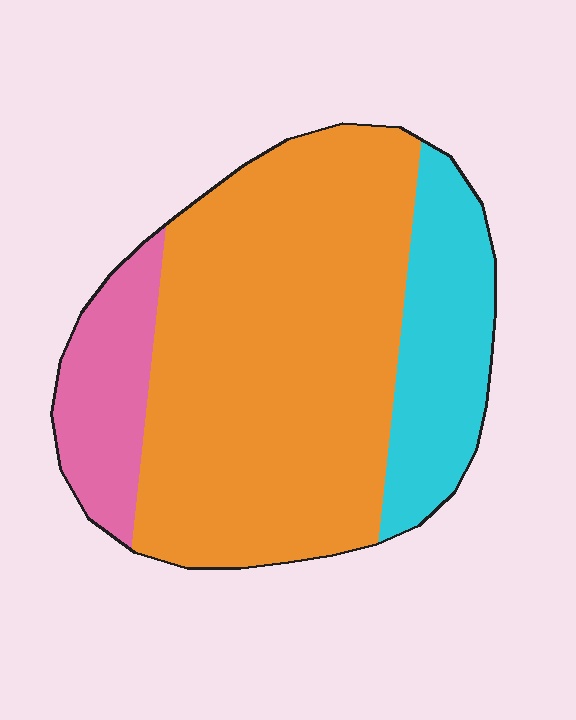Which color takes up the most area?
Orange, at roughly 65%.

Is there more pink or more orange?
Orange.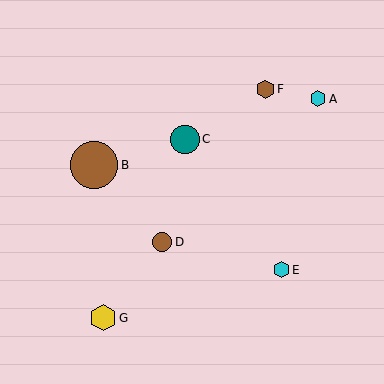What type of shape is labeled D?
Shape D is a brown circle.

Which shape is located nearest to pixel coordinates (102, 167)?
The brown circle (labeled B) at (94, 165) is nearest to that location.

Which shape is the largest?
The brown circle (labeled B) is the largest.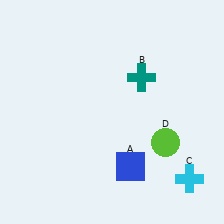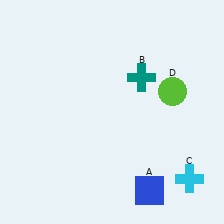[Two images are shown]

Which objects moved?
The objects that moved are: the blue square (A), the lime circle (D).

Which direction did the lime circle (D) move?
The lime circle (D) moved up.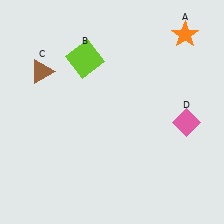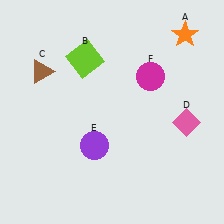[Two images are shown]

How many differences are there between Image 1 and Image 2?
There are 2 differences between the two images.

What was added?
A purple circle (E), a magenta circle (F) were added in Image 2.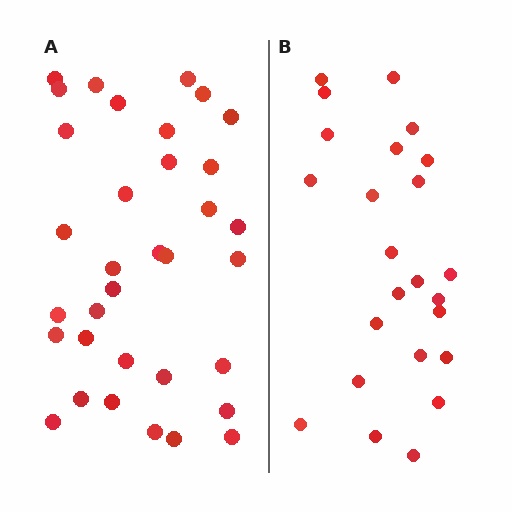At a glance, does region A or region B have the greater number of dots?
Region A (the left region) has more dots.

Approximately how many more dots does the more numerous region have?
Region A has roughly 10 or so more dots than region B.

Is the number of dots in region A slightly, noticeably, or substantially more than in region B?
Region A has noticeably more, but not dramatically so. The ratio is roughly 1.4 to 1.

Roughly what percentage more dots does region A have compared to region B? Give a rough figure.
About 40% more.